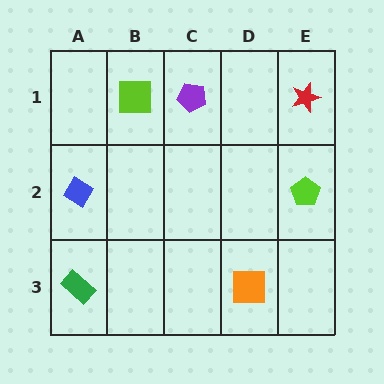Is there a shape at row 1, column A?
No, that cell is empty.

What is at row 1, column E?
A red star.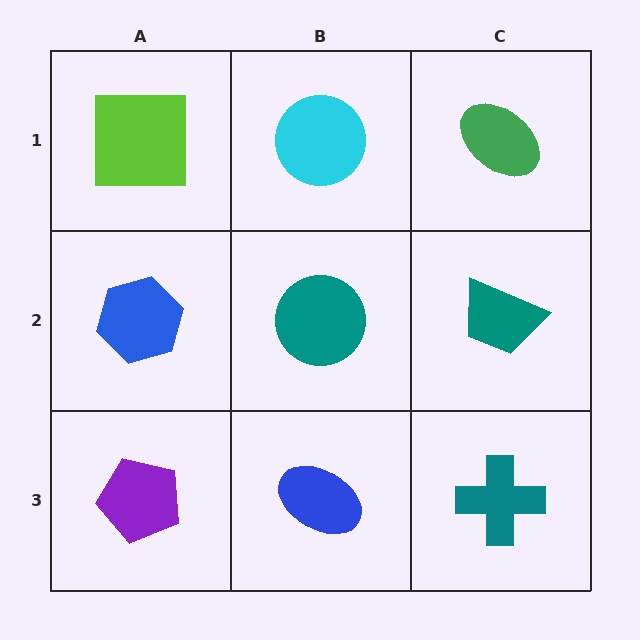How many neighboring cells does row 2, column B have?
4.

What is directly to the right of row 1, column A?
A cyan circle.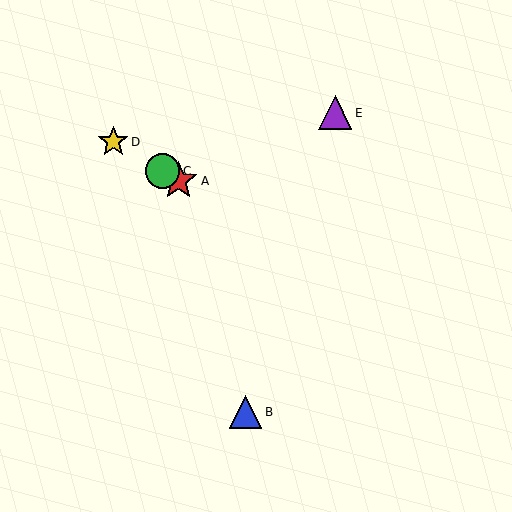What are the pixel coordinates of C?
Object C is at (163, 171).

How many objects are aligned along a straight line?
3 objects (A, C, D) are aligned along a straight line.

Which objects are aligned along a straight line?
Objects A, C, D are aligned along a straight line.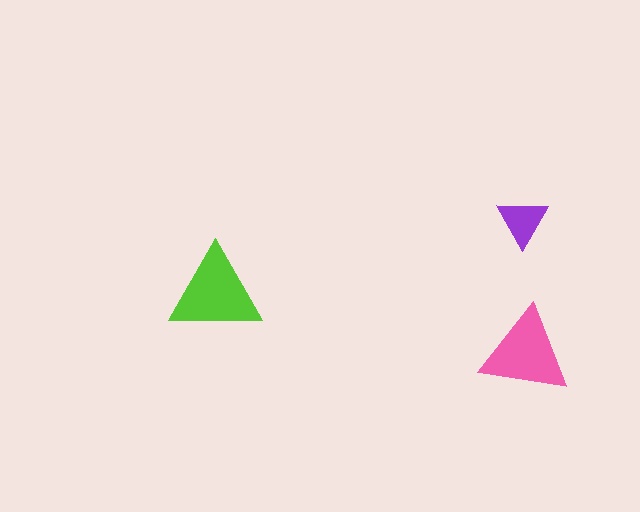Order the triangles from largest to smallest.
the lime one, the pink one, the purple one.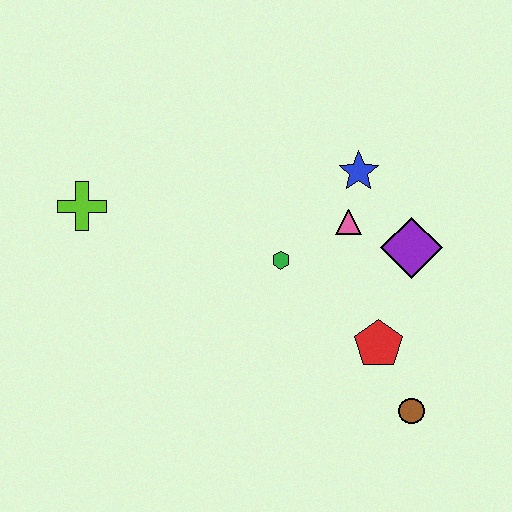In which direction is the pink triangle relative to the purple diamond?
The pink triangle is to the left of the purple diamond.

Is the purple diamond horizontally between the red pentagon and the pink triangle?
No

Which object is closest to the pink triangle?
The blue star is closest to the pink triangle.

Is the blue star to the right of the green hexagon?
Yes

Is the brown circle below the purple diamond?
Yes